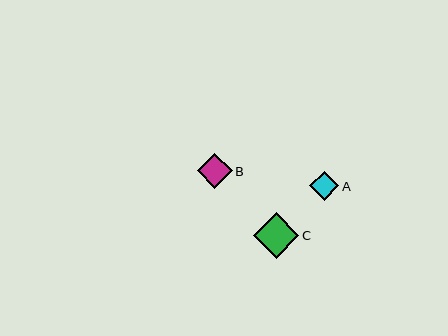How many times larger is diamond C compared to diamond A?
Diamond C is approximately 1.6 times the size of diamond A.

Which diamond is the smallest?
Diamond A is the smallest with a size of approximately 29 pixels.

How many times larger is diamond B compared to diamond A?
Diamond B is approximately 1.2 times the size of diamond A.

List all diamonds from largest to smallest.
From largest to smallest: C, B, A.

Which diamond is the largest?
Diamond C is the largest with a size of approximately 46 pixels.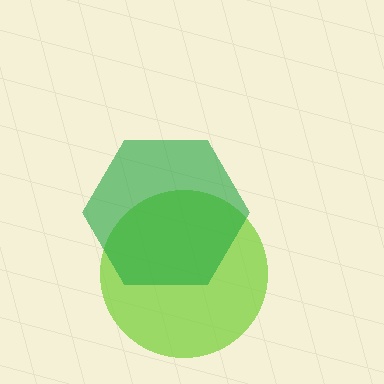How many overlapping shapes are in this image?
There are 2 overlapping shapes in the image.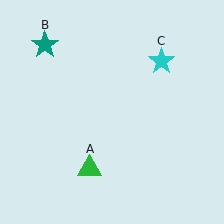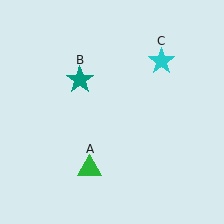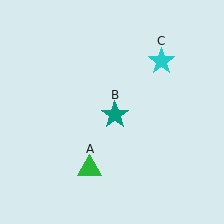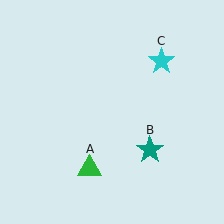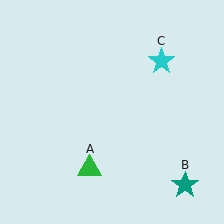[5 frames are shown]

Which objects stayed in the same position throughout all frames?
Green triangle (object A) and cyan star (object C) remained stationary.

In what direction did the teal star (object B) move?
The teal star (object B) moved down and to the right.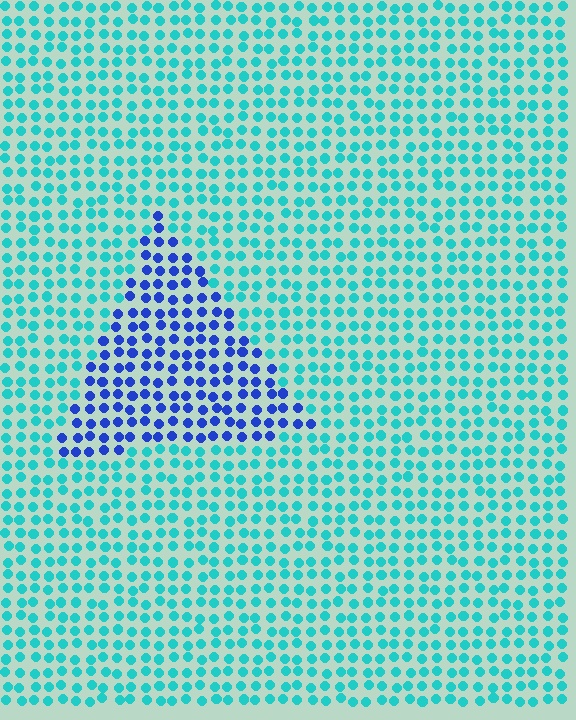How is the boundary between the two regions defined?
The boundary is defined purely by a slight shift in hue (about 51 degrees). Spacing, size, and orientation are identical on both sides.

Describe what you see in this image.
The image is filled with small cyan elements in a uniform arrangement. A triangle-shaped region is visible where the elements are tinted to a slightly different hue, forming a subtle color boundary.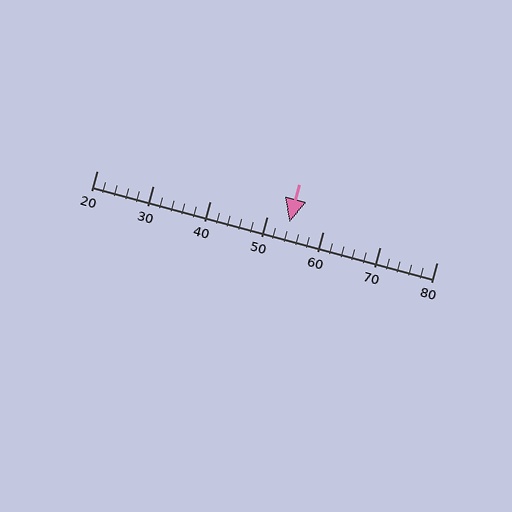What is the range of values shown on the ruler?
The ruler shows values from 20 to 80.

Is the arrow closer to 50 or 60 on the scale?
The arrow is closer to 50.